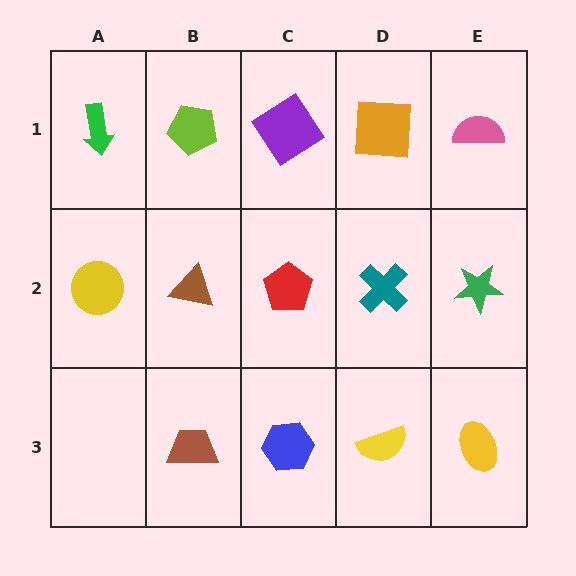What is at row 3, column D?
A yellow semicircle.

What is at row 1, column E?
A pink semicircle.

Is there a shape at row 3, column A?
No, that cell is empty.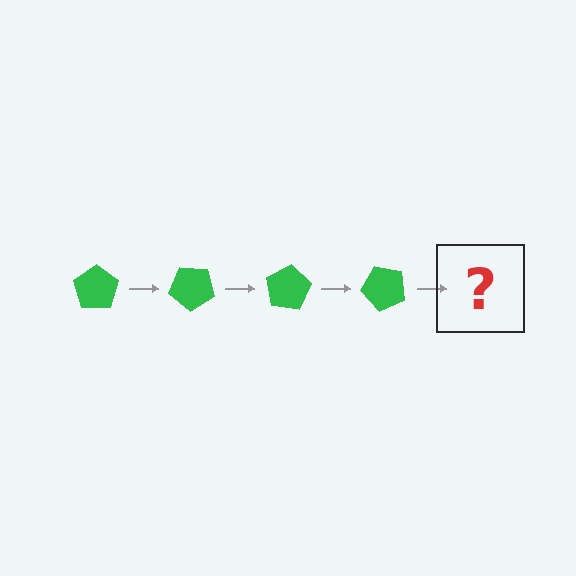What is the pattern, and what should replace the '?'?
The pattern is that the pentagon rotates 40 degrees each step. The '?' should be a green pentagon rotated 160 degrees.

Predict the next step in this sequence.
The next step is a green pentagon rotated 160 degrees.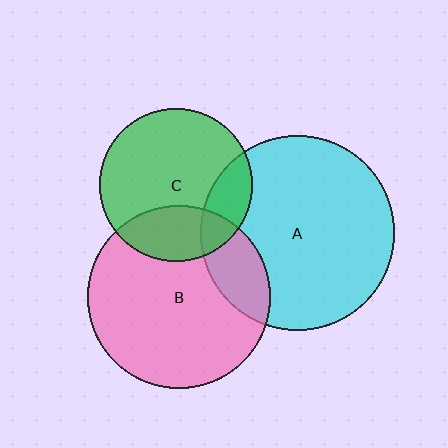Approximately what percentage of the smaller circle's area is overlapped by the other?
Approximately 20%.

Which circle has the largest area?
Circle A (cyan).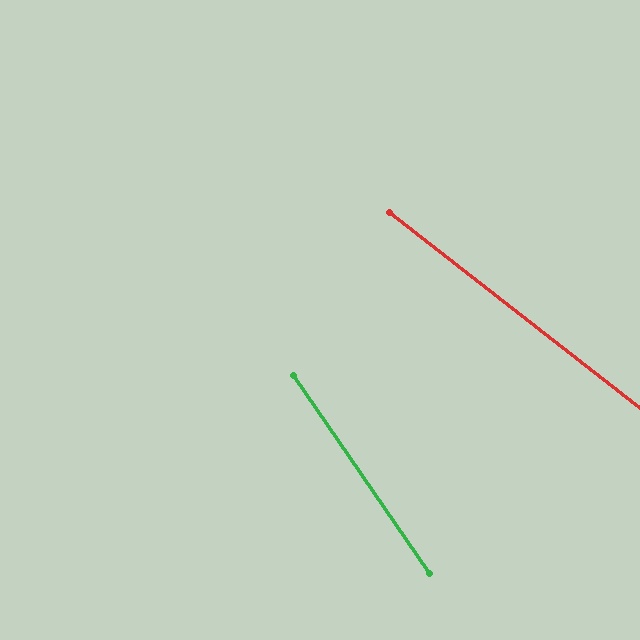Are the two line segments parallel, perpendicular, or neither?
Neither parallel nor perpendicular — they differ by about 18°.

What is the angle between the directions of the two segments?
Approximately 18 degrees.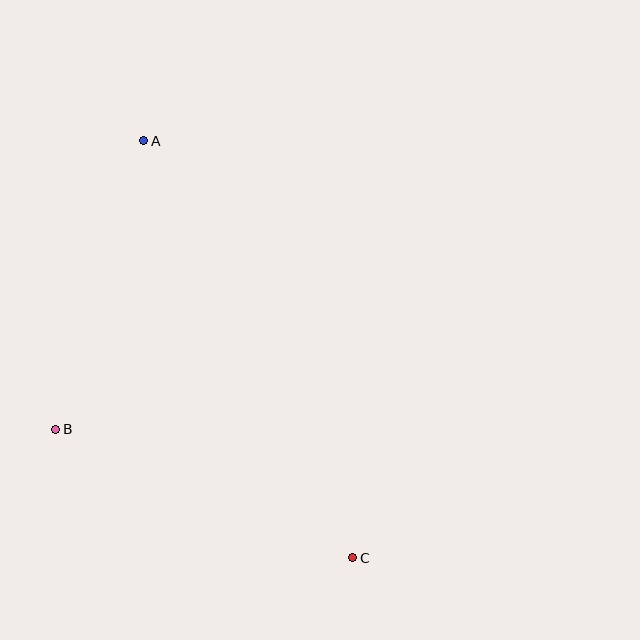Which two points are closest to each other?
Points A and B are closest to each other.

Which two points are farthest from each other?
Points A and C are farthest from each other.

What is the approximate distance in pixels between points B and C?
The distance between B and C is approximately 324 pixels.